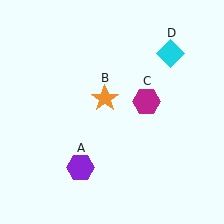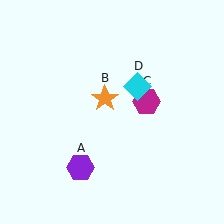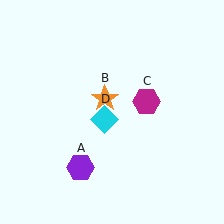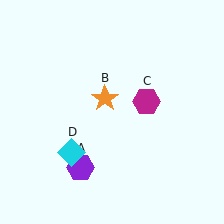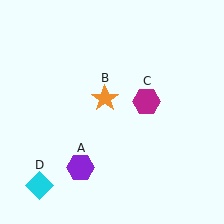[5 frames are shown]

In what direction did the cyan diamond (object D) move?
The cyan diamond (object D) moved down and to the left.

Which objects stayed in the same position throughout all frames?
Purple hexagon (object A) and orange star (object B) and magenta hexagon (object C) remained stationary.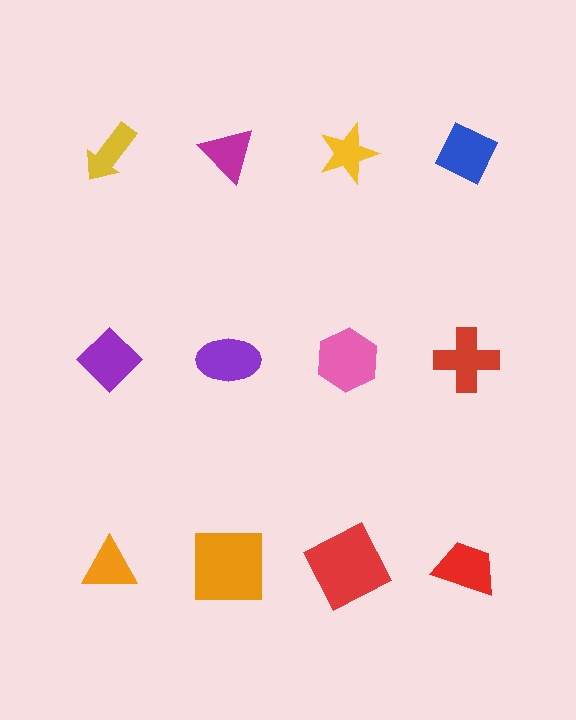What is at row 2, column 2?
A purple ellipse.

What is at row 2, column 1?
A purple diamond.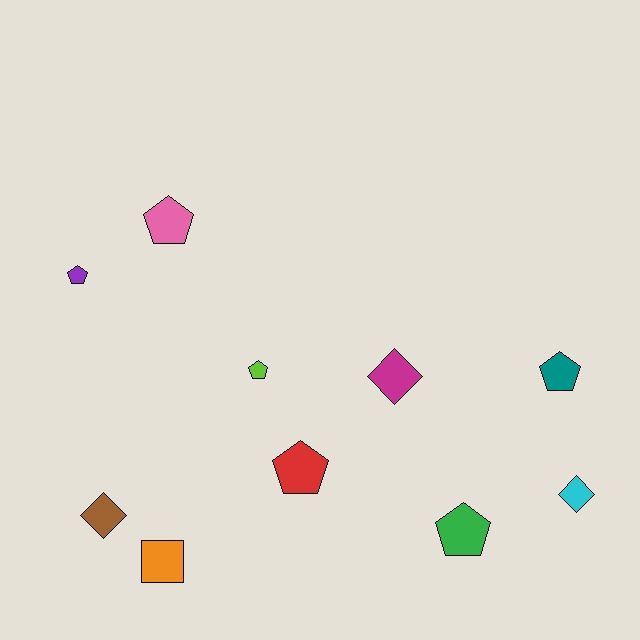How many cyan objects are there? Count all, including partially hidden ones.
There is 1 cyan object.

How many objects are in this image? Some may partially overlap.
There are 10 objects.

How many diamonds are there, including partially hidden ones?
There are 3 diamonds.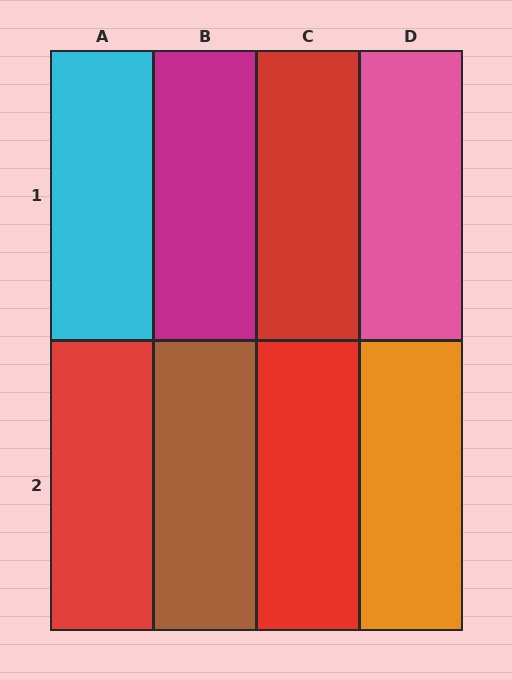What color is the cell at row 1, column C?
Red.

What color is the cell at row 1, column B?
Magenta.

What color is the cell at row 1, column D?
Pink.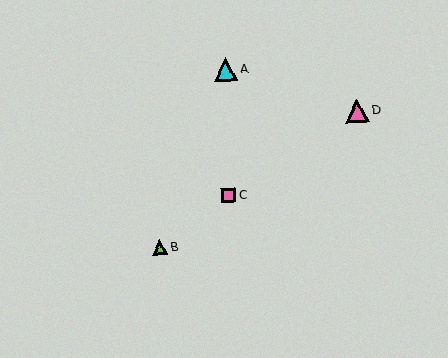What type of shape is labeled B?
Shape B is a lime triangle.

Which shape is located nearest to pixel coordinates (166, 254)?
The lime triangle (labeled B) at (160, 248) is nearest to that location.